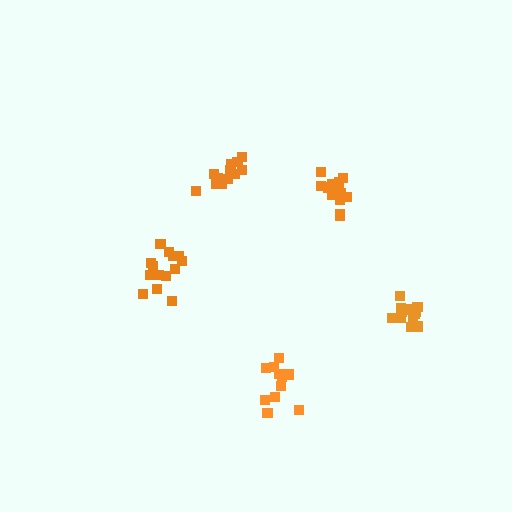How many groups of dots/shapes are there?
There are 5 groups.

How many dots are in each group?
Group 1: 13 dots, Group 2: 14 dots, Group 3: 12 dots, Group 4: 16 dots, Group 5: 14 dots (69 total).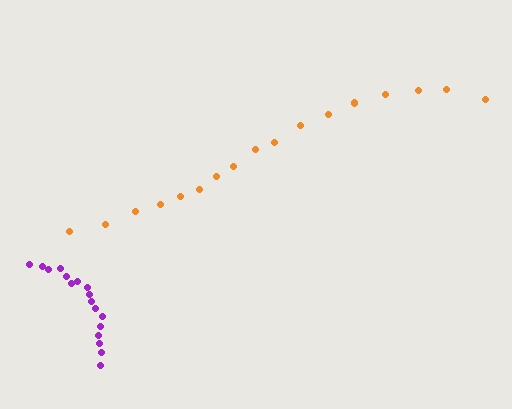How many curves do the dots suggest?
There are 2 distinct paths.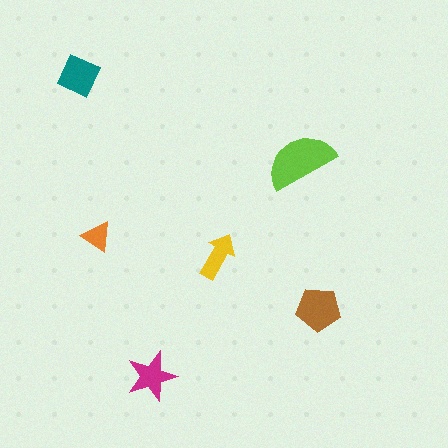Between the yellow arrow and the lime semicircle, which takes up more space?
The lime semicircle.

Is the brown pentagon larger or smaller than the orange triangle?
Larger.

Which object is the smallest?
The orange triangle.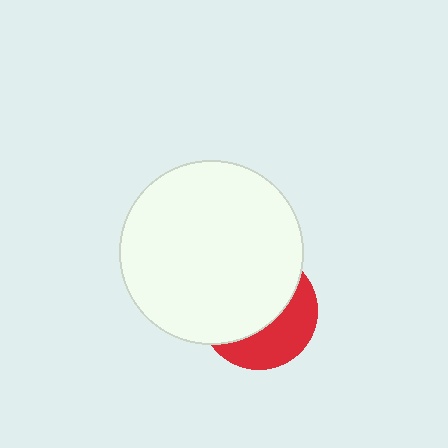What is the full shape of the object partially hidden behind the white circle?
The partially hidden object is a red circle.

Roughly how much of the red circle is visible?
A small part of it is visible (roughly 39%).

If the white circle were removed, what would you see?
You would see the complete red circle.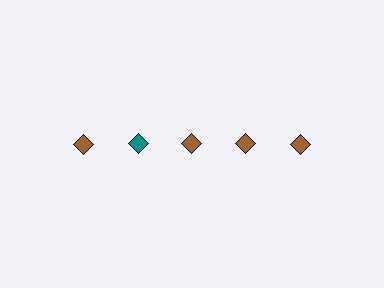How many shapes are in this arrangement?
There are 5 shapes arranged in a grid pattern.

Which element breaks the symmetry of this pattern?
The teal diamond in the top row, second from left column breaks the symmetry. All other shapes are brown diamonds.